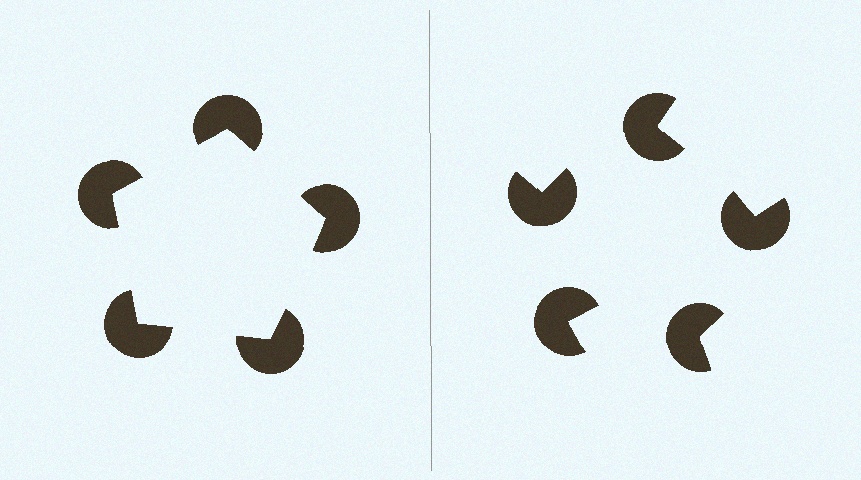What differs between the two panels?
The pac-man discs are positioned identically on both sides; only the wedge orientations differ. On the left they align to a pentagon; on the right they are misaligned.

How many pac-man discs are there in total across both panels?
10 — 5 on each side.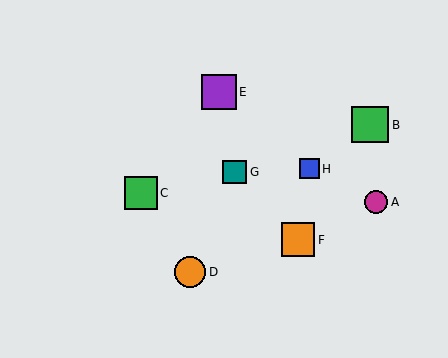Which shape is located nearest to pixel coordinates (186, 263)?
The orange circle (labeled D) at (190, 272) is nearest to that location.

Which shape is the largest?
The green square (labeled B) is the largest.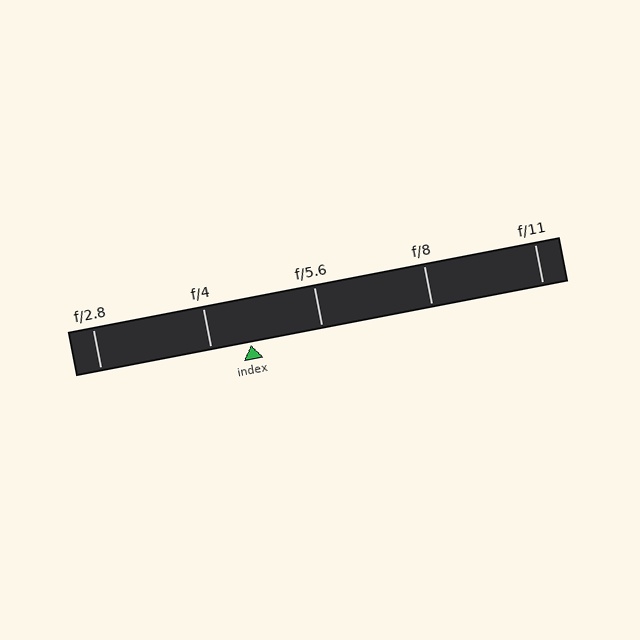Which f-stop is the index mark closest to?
The index mark is closest to f/4.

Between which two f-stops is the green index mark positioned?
The index mark is between f/4 and f/5.6.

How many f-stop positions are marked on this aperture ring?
There are 5 f-stop positions marked.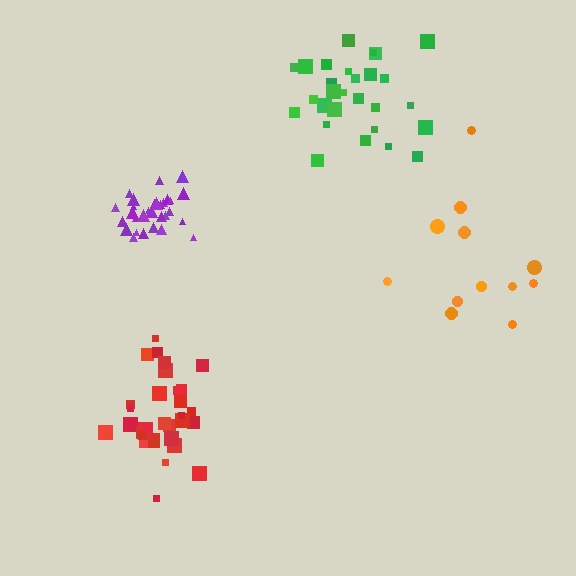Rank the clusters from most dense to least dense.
purple, red, green, orange.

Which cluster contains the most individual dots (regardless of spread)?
Red (32).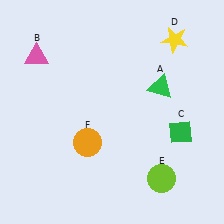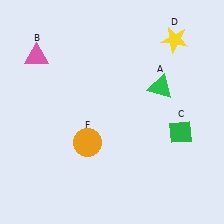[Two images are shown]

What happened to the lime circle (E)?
The lime circle (E) was removed in Image 2. It was in the bottom-right area of Image 1.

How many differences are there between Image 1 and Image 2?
There is 1 difference between the two images.